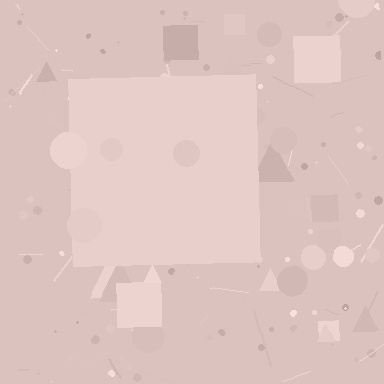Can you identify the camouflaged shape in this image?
The camouflaged shape is a square.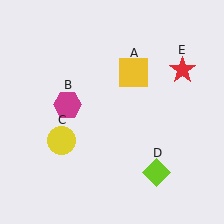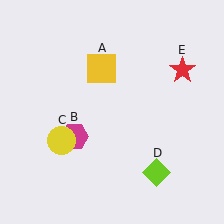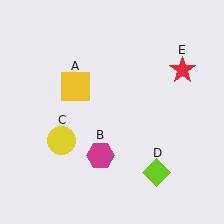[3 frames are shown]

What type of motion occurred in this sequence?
The yellow square (object A), magenta hexagon (object B) rotated counterclockwise around the center of the scene.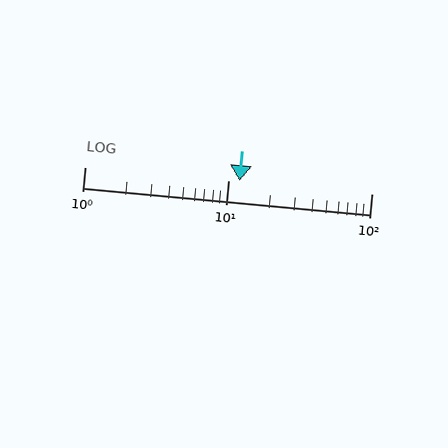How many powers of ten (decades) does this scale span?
The scale spans 2 decades, from 1 to 100.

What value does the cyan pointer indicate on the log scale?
The pointer indicates approximately 12.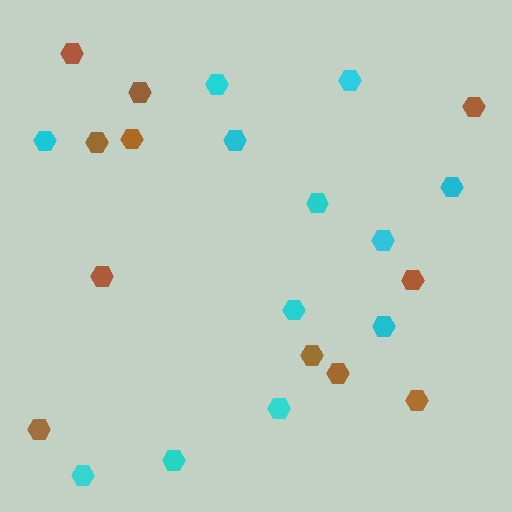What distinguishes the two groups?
There are 2 groups: one group of brown hexagons (11) and one group of cyan hexagons (12).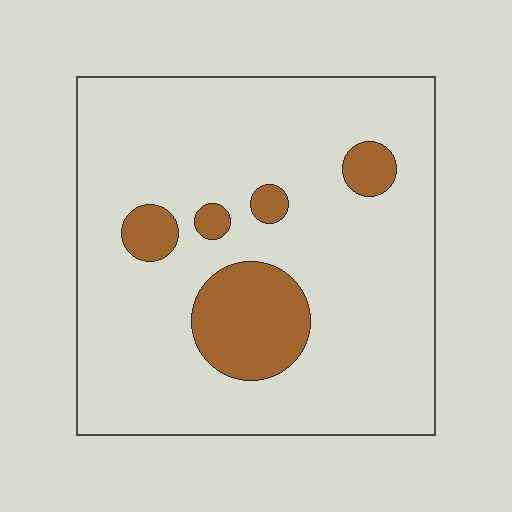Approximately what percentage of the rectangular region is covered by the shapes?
Approximately 15%.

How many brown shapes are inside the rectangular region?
5.